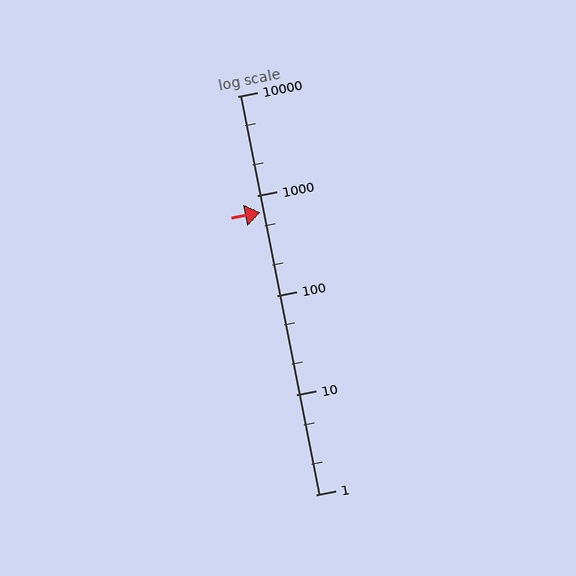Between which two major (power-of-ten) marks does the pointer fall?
The pointer is between 100 and 1000.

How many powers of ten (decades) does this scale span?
The scale spans 4 decades, from 1 to 10000.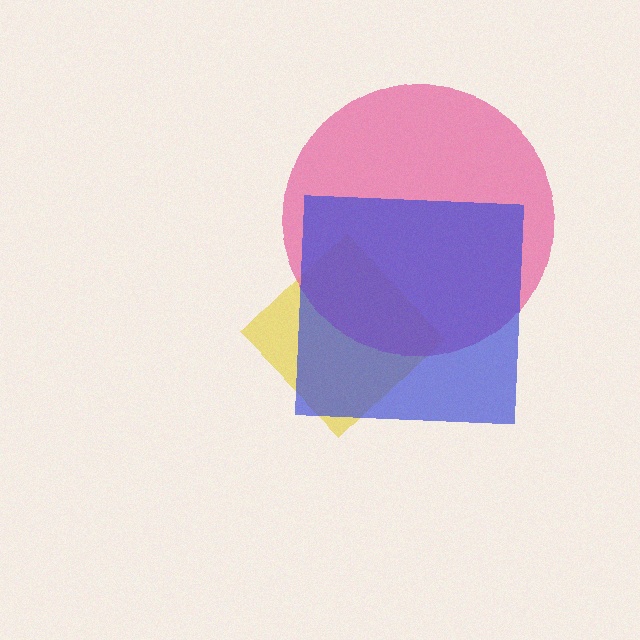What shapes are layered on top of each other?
The layered shapes are: a yellow diamond, a pink circle, a blue square.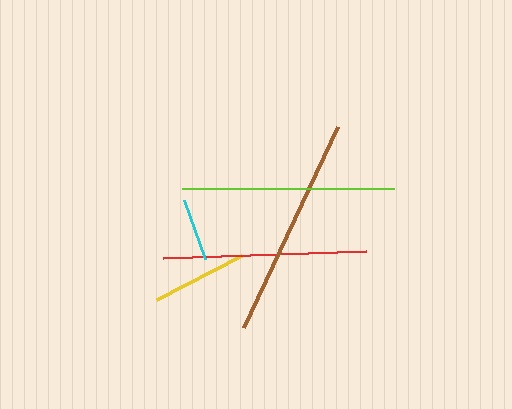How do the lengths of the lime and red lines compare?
The lime and red lines are approximately the same length.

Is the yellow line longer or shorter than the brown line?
The brown line is longer than the yellow line.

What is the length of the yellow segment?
The yellow segment is approximately 95 pixels long.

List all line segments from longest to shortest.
From longest to shortest: brown, lime, red, yellow, cyan.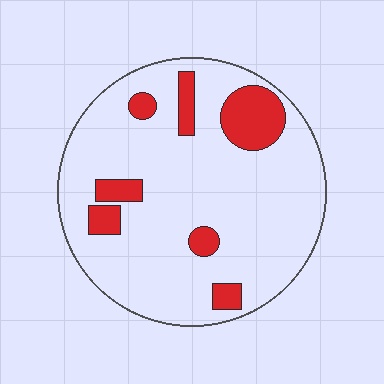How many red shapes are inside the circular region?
7.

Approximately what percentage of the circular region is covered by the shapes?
Approximately 15%.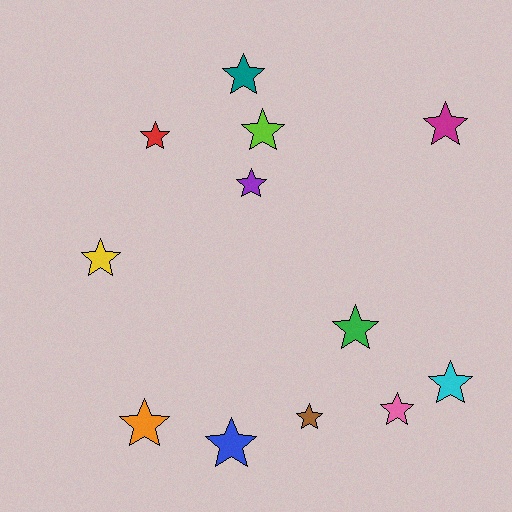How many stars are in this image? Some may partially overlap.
There are 12 stars.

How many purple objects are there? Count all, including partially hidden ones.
There is 1 purple object.